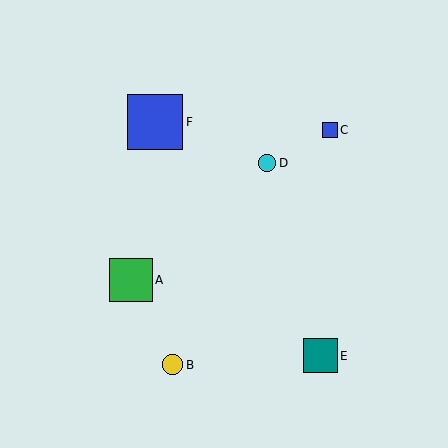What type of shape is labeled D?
Shape D is a cyan circle.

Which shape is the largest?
The blue square (labeled F) is the largest.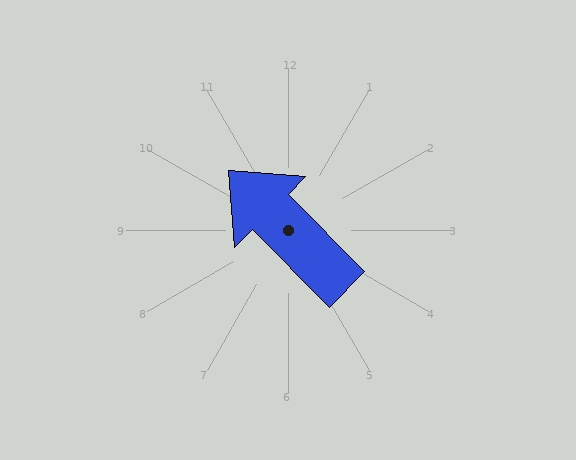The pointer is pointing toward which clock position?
Roughly 11 o'clock.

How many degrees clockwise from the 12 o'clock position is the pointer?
Approximately 315 degrees.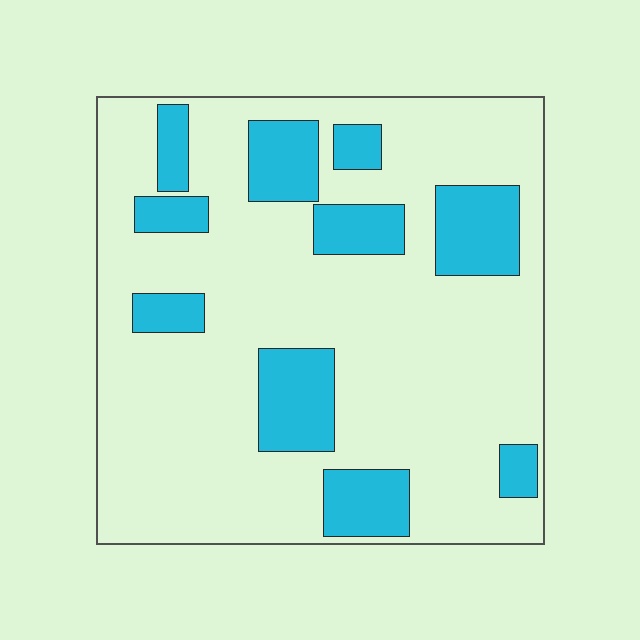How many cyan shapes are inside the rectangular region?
10.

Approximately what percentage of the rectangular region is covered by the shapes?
Approximately 20%.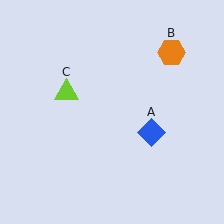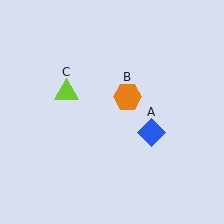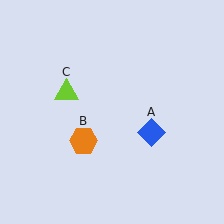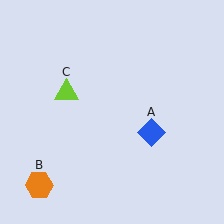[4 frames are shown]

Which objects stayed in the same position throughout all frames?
Blue diamond (object A) and lime triangle (object C) remained stationary.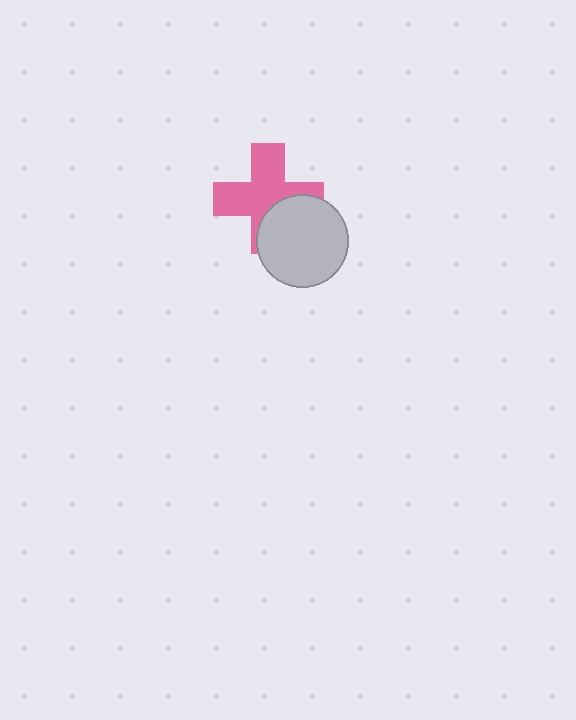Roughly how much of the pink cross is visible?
Most of it is visible (roughly 67%).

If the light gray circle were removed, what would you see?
You would see the complete pink cross.